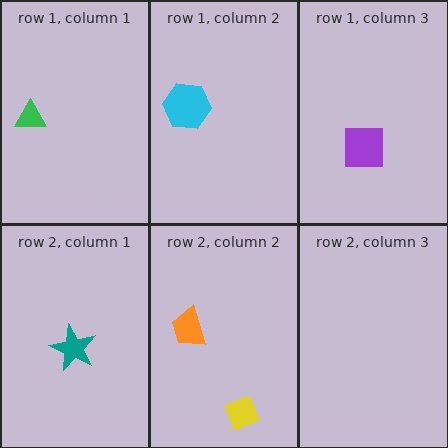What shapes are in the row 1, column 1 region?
The green triangle.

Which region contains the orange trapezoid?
The row 2, column 2 region.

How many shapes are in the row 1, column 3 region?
1.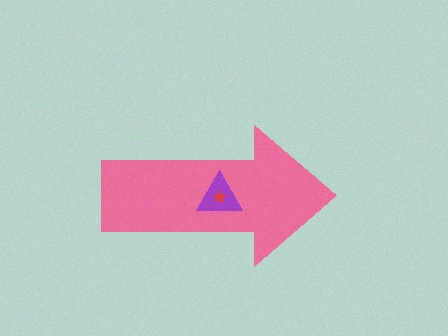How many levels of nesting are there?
3.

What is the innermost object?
The red star.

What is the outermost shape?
The pink arrow.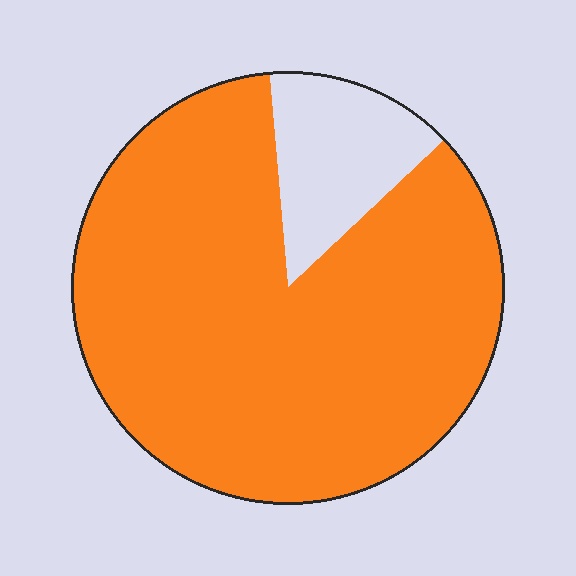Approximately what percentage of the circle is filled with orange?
Approximately 85%.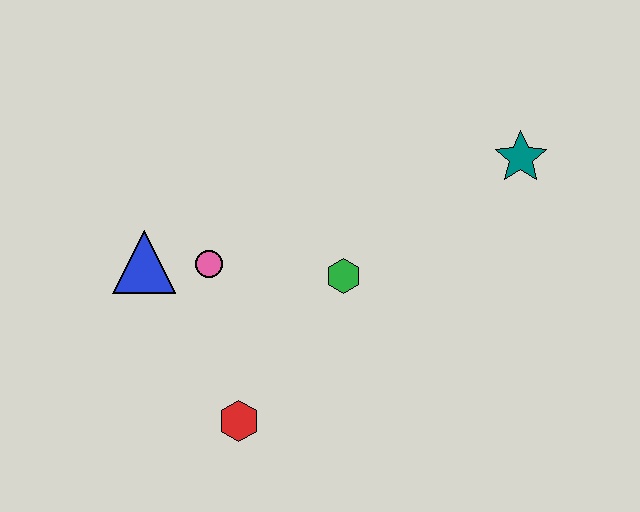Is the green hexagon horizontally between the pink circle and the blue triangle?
No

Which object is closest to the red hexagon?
The pink circle is closest to the red hexagon.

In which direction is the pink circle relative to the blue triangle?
The pink circle is to the right of the blue triangle.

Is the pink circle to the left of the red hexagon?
Yes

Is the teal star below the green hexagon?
No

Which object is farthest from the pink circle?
The teal star is farthest from the pink circle.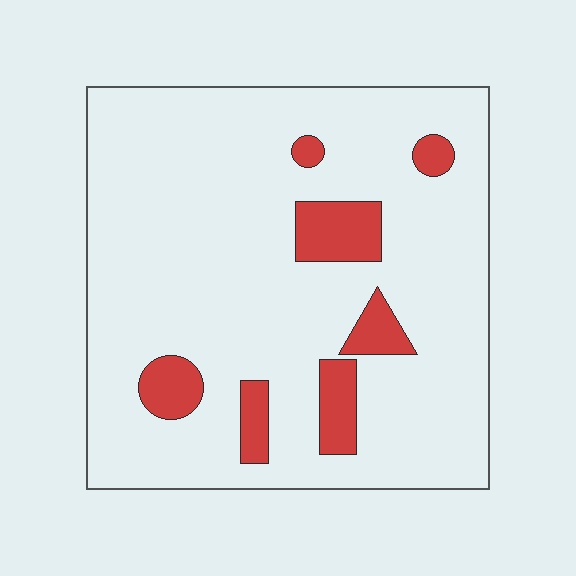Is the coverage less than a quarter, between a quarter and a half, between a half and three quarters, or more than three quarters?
Less than a quarter.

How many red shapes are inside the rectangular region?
7.